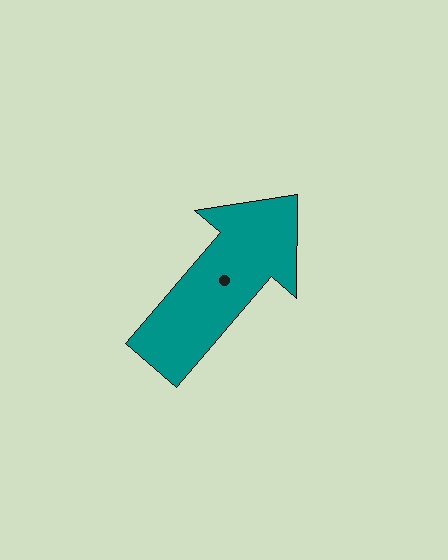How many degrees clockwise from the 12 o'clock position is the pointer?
Approximately 41 degrees.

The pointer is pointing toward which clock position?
Roughly 1 o'clock.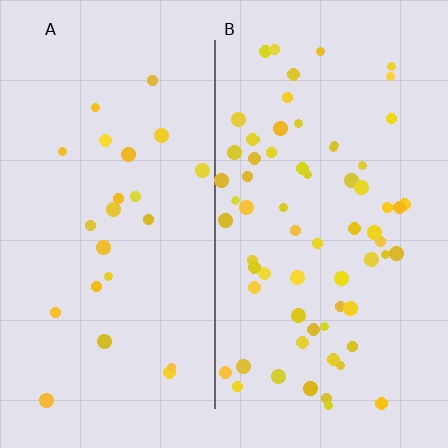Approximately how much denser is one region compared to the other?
Approximately 2.9× — region B over region A.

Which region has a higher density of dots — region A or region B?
B (the right).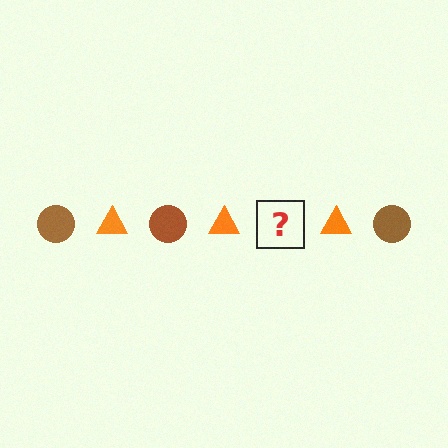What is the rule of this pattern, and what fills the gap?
The rule is that the pattern alternates between brown circle and orange triangle. The gap should be filled with a brown circle.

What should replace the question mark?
The question mark should be replaced with a brown circle.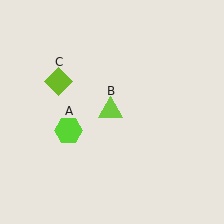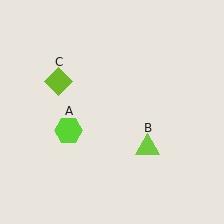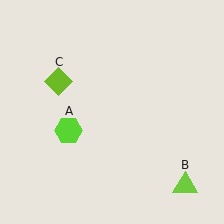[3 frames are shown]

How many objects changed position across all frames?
1 object changed position: lime triangle (object B).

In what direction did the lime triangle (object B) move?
The lime triangle (object B) moved down and to the right.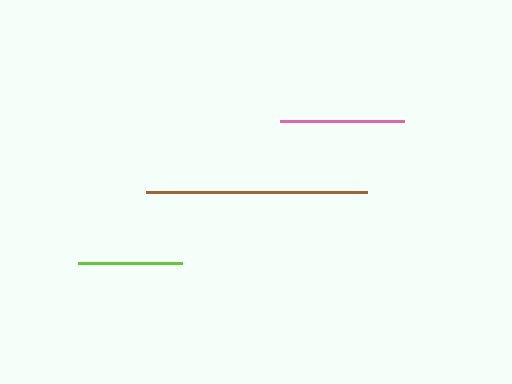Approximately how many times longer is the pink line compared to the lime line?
The pink line is approximately 1.2 times the length of the lime line.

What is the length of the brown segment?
The brown segment is approximately 221 pixels long.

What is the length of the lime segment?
The lime segment is approximately 104 pixels long.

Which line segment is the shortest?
The lime line is the shortest at approximately 104 pixels.